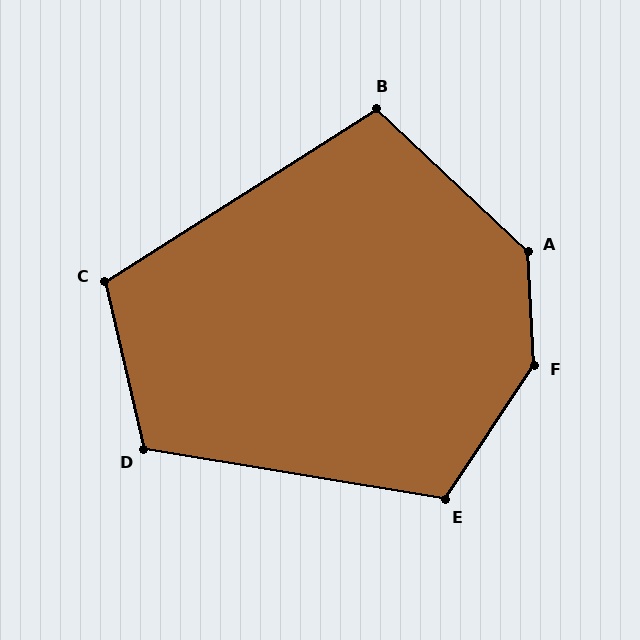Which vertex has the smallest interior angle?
B, at approximately 104 degrees.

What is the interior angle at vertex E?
Approximately 114 degrees (obtuse).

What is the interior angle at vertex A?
Approximately 137 degrees (obtuse).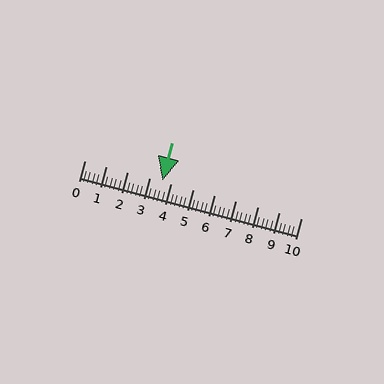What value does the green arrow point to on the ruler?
The green arrow points to approximately 3.6.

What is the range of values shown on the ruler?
The ruler shows values from 0 to 10.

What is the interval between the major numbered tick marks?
The major tick marks are spaced 1 units apart.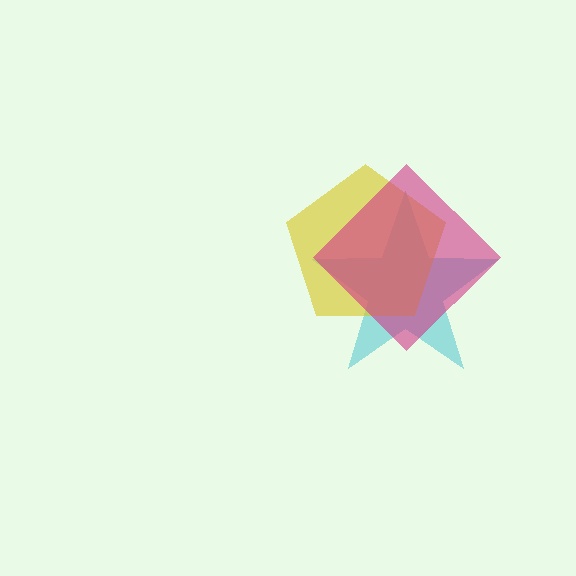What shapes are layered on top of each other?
The layered shapes are: a cyan star, a yellow pentagon, a magenta diamond.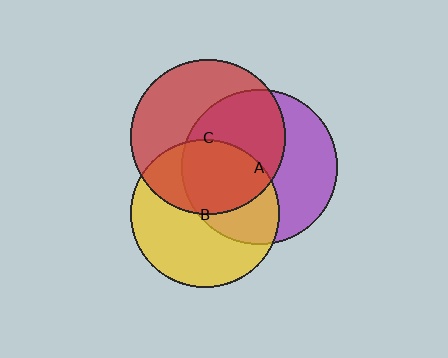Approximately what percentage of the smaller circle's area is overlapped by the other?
Approximately 45%.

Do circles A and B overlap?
Yes.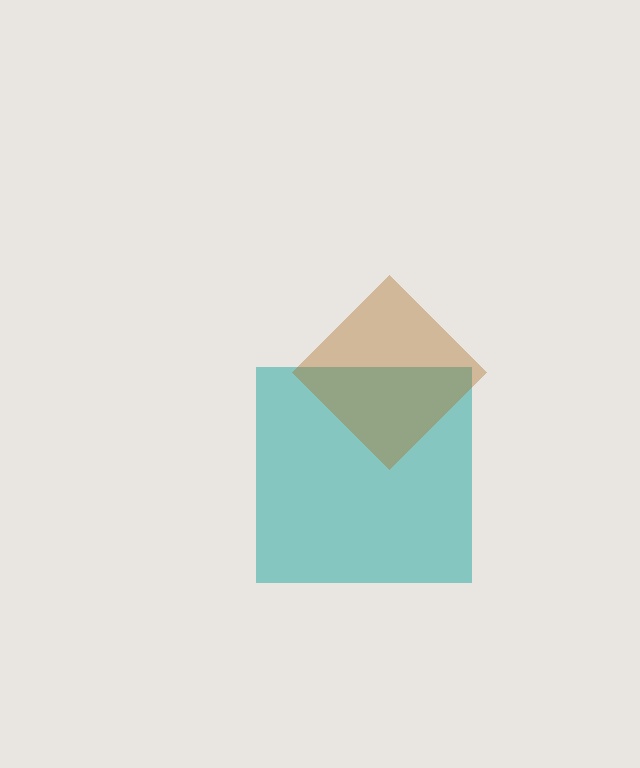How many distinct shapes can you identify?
There are 2 distinct shapes: a teal square, a brown diamond.